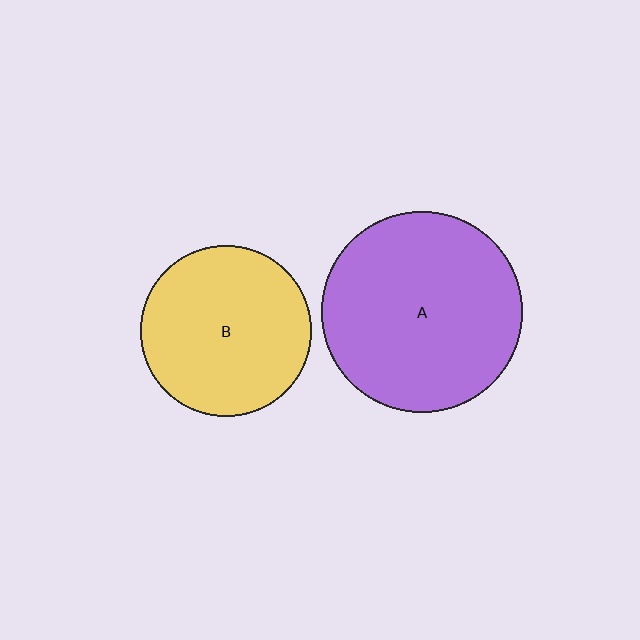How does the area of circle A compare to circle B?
Approximately 1.4 times.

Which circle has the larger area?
Circle A (purple).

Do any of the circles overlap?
No, none of the circles overlap.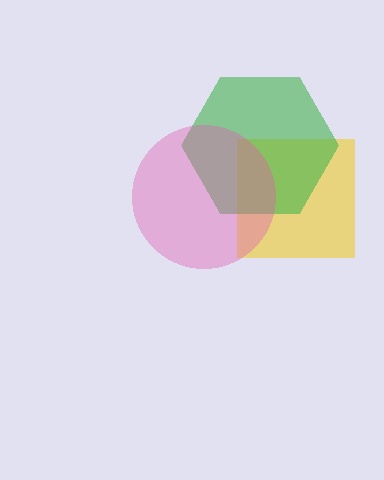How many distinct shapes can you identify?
There are 3 distinct shapes: a yellow square, a green hexagon, a pink circle.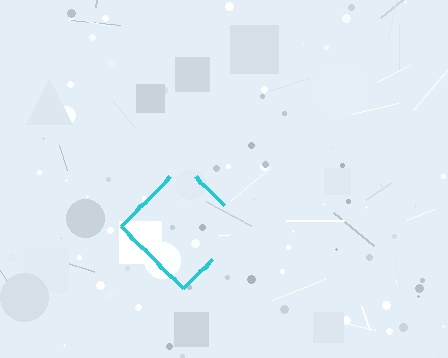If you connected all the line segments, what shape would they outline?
They would outline a diamond.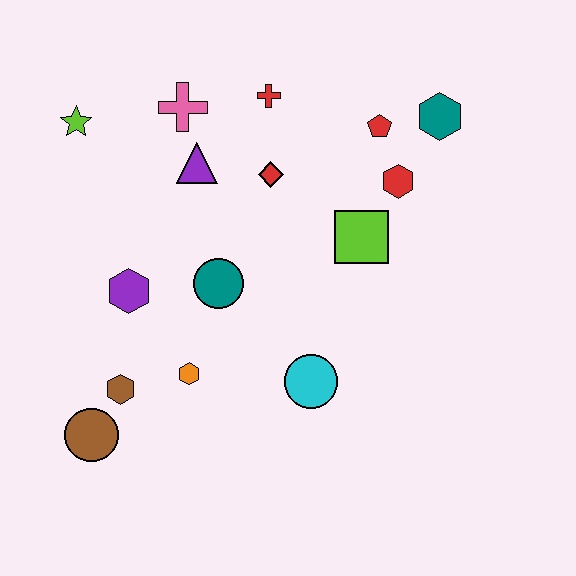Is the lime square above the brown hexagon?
Yes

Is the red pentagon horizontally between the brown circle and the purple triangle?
No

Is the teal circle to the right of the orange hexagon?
Yes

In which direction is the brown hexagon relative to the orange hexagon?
The brown hexagon is to the left of the orange hexagon.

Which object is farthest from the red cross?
The brown circle is farthest from the red cross.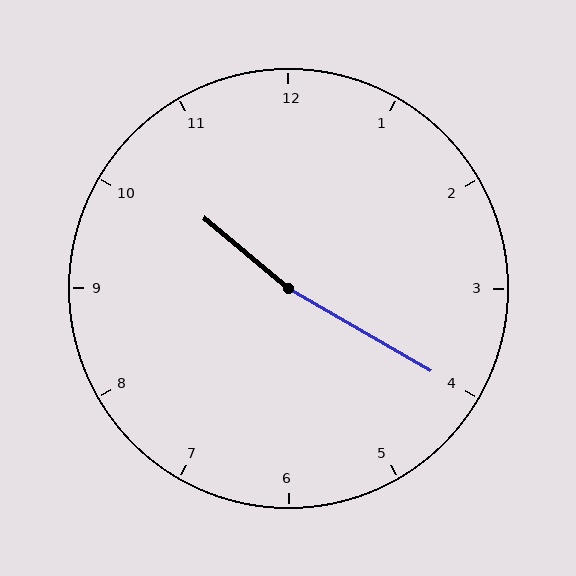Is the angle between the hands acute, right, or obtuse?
It is obtuse.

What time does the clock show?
10:20.